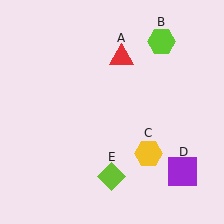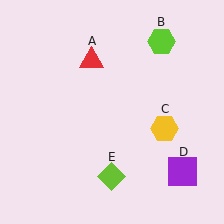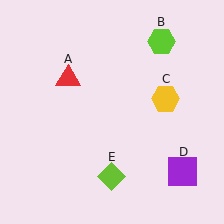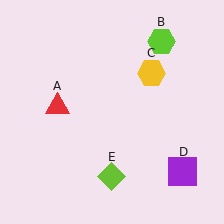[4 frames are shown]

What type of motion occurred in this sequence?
The red triangle (object A), yellow hexagon (object C) rotated counterclockwise around the center of the scene.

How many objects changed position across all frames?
2 objects changed position: red triangle (object A), yellow hexagon (object C).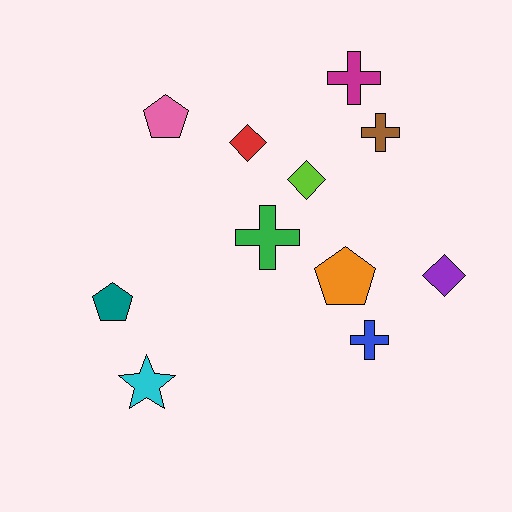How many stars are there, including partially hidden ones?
There is 1 star.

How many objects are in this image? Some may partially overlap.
There are 11 objects.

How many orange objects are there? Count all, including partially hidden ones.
There is 1 orange object.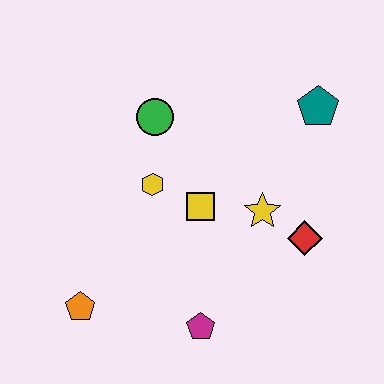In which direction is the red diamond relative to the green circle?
The red diamond is to the right of the green circle.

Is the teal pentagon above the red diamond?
Yes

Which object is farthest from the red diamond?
The orange pentagon is farthest from the red diamond.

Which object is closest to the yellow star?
The red diamond is closest to the yellow star.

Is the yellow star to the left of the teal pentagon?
Yes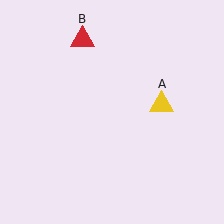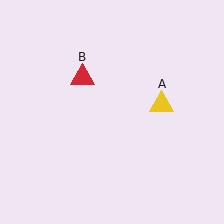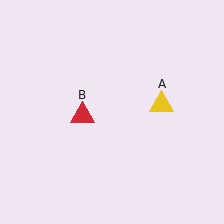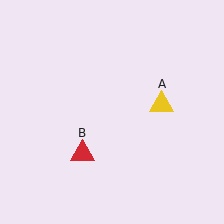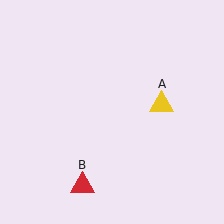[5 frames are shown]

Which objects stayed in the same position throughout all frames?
Yellow triangle (object A) remained stationary.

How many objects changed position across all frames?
1 object changed position: red triangle (object B).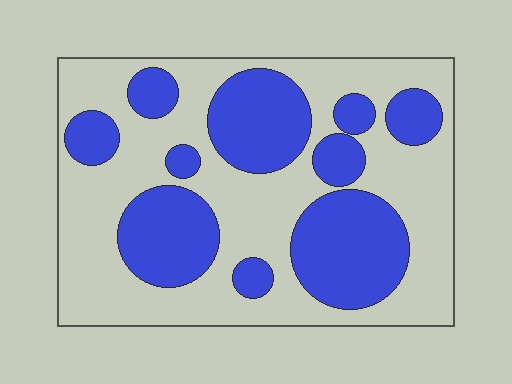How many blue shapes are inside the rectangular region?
10.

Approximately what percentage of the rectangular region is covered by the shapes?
Approximately 40%.